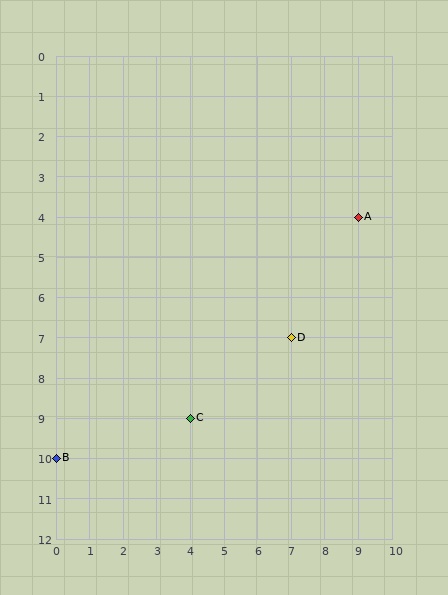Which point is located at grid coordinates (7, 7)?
Point D is at (7, 7).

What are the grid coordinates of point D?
Point D is at grid coordinates (7, 7).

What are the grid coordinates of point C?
Point C is at grid coordinates (4, 9).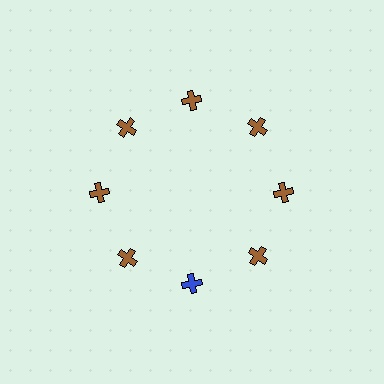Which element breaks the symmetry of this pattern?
The blue cross at roughly the 6 o'clock position breaks the symmetry. All other shapes are brown crosses.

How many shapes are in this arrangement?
There are 8 shapes arranged in a ring pattern.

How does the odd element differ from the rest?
It has a different color: blue instead of brown.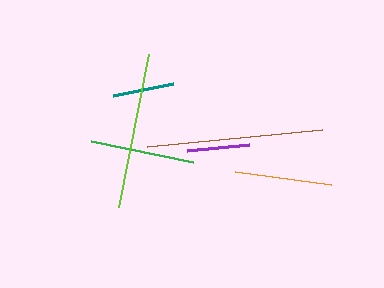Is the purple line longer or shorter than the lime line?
The lime line is longer than the purple line.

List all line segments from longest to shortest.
From longest to shortest: brown, lime, green, orange, purple, teal.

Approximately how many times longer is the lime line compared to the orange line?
The lime line is approximately 1.6 times the length of the orange line.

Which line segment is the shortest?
The teal line is the shortest at approximately 61 pixels.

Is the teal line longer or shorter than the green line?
The green line is longer than the teal line.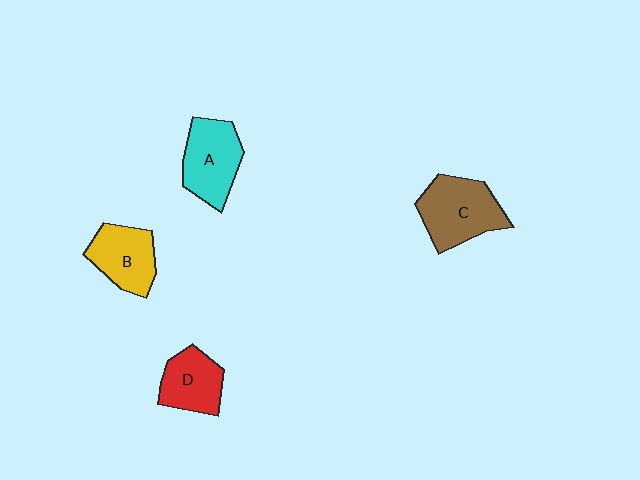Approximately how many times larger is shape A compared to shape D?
Approximately 1.2 times.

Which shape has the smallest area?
Shape D (red).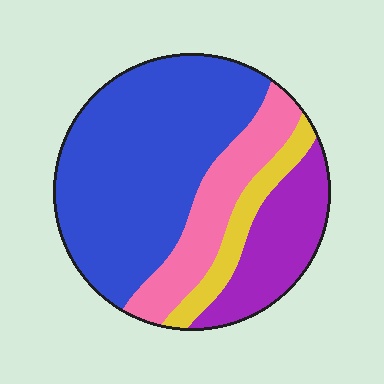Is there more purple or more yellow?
Purple.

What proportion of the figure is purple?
Purple covers roughly 20% of the figure.